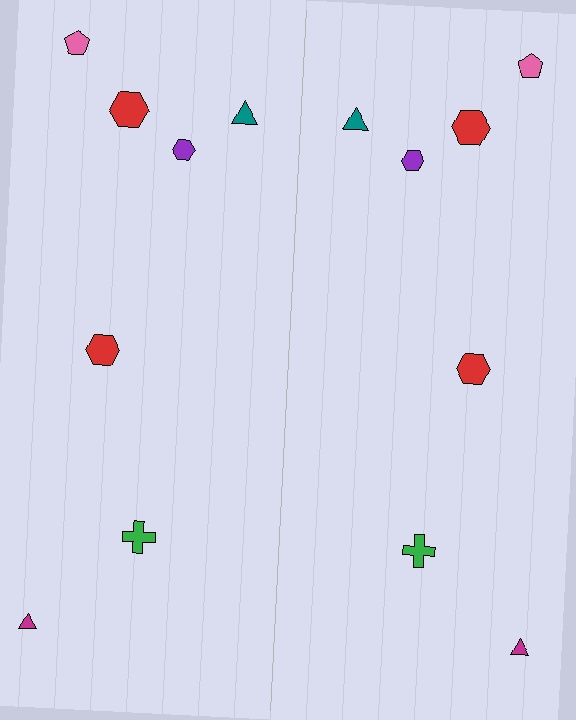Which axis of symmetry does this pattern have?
The pattern has a vertical axis of symmetry running through the center of the image.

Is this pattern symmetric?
Yes, this pattern has bilateral (reflection) symmetry.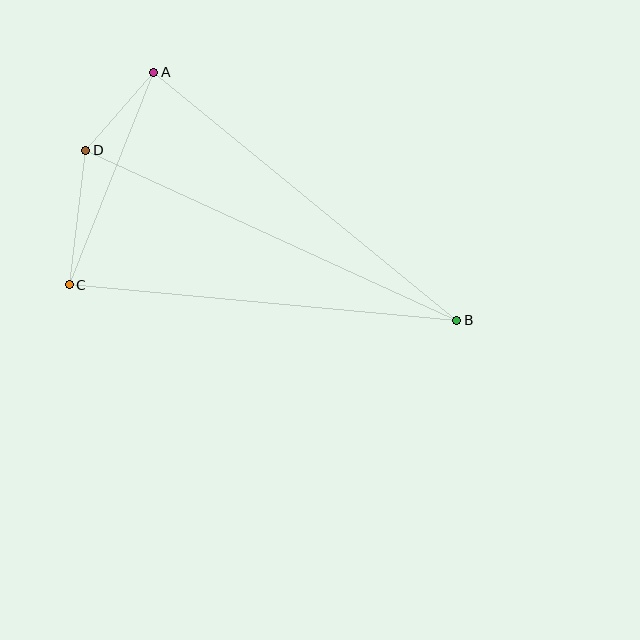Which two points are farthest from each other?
Points B and D are farthest from each other.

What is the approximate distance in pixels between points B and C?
The distance between B and C is approximately 389 pixels.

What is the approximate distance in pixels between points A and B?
The distance between A and B is approximately 392 pixels.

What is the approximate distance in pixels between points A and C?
The distance between A and C is approximately 229 pixels.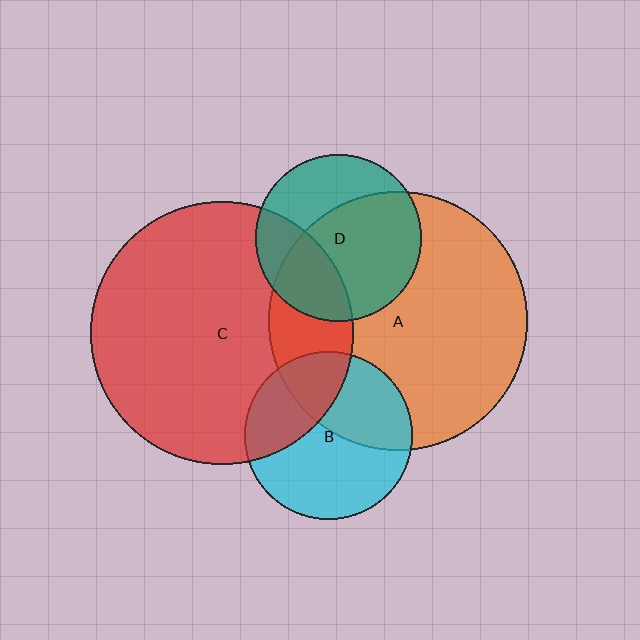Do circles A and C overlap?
Yes.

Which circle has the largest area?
Circle C (red).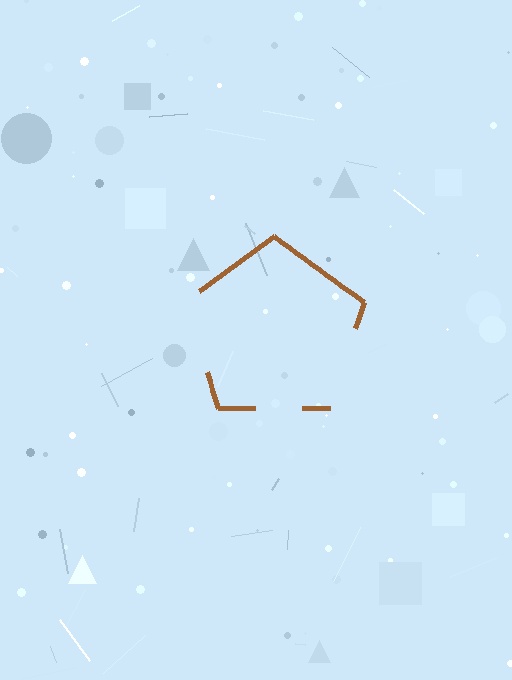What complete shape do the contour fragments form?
The contour fragments form a pentagon.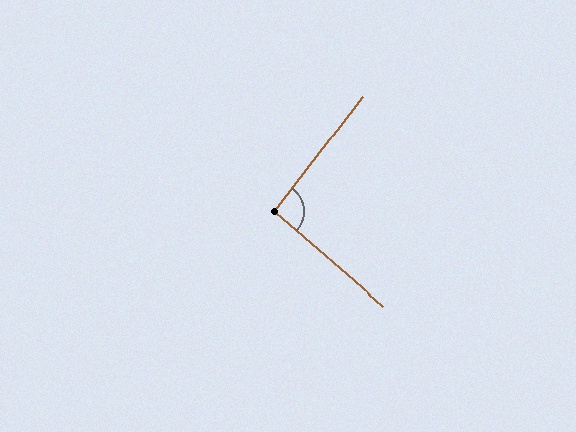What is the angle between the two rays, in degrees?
Approximately 94 degrees.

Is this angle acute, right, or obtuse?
It is approximately a right angle.